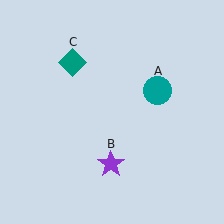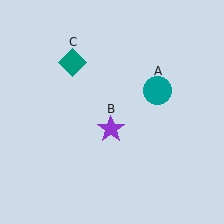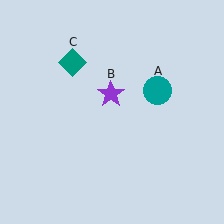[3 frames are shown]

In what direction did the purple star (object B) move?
The purple star (object B) moved up.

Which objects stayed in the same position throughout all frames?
Teal circle (object A) and teal diamond (object C) remained stationary.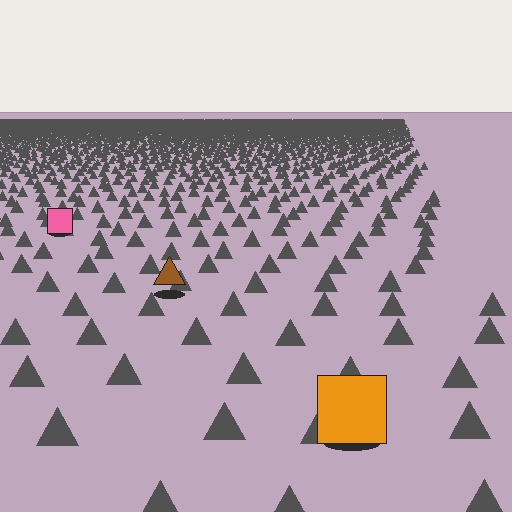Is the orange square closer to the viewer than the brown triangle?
Yes. The orange square is closer — you can tell from the texture gradient: the ground texture is coarser near it.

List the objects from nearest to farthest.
From nearest to farthest: the orange square, the brown triangle, the pink square.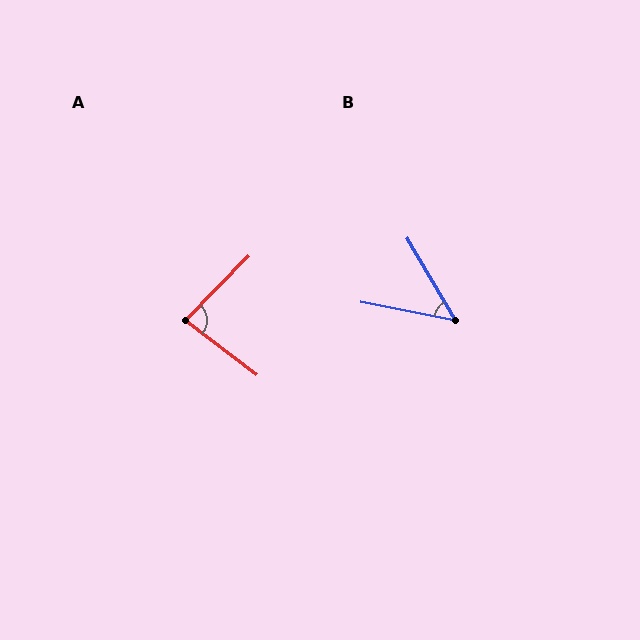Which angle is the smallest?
B, at approximately 48 degrees.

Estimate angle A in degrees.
Approximately 83 degrees.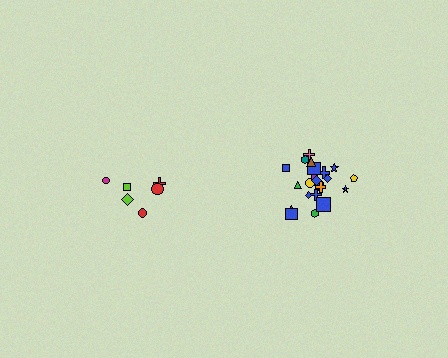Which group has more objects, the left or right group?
The right group.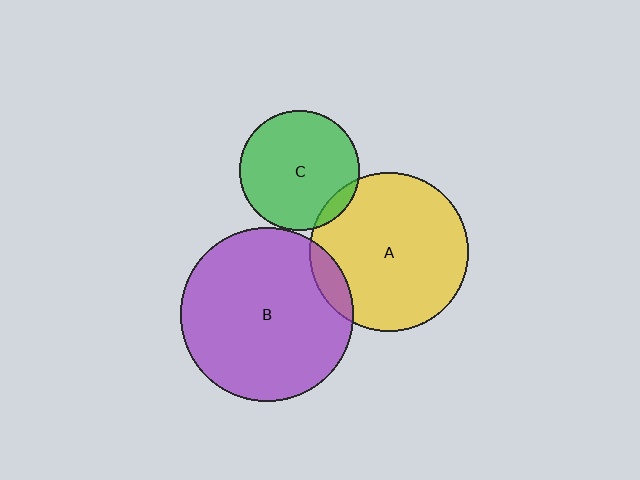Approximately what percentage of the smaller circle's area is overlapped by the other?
Approximately 10%.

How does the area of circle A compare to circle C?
Approximately 1.8 times.